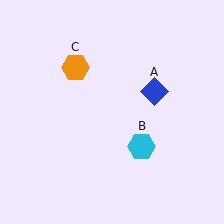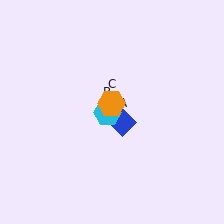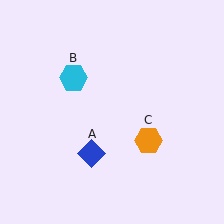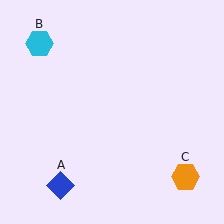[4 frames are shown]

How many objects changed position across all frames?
3 objects changed position: blue diamond (object A), cyan hexagon (object B), orange hexagon (object C).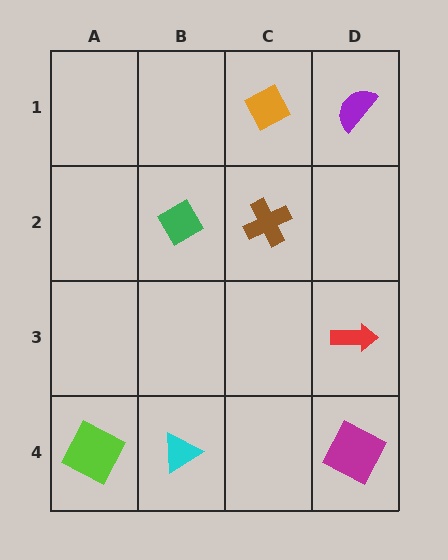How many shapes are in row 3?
1 shape.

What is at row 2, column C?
A brown cross.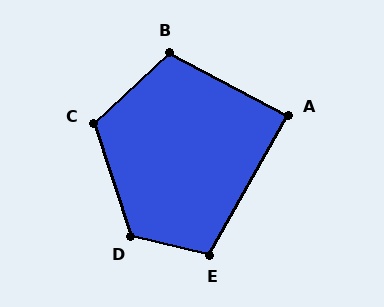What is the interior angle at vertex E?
Approximately 106 degrees (obtuse).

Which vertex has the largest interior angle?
D, at approximately 122 degrees.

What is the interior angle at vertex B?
Approximately 109 degrees (obtuse).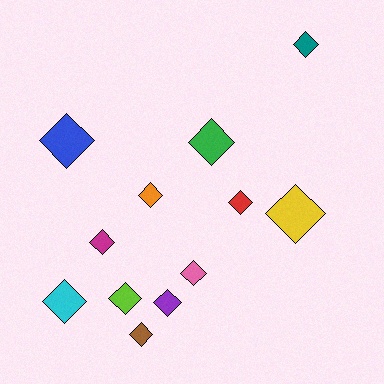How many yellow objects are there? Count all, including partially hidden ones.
There is 1 yellow object.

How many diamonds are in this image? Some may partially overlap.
There are 12 diamonds.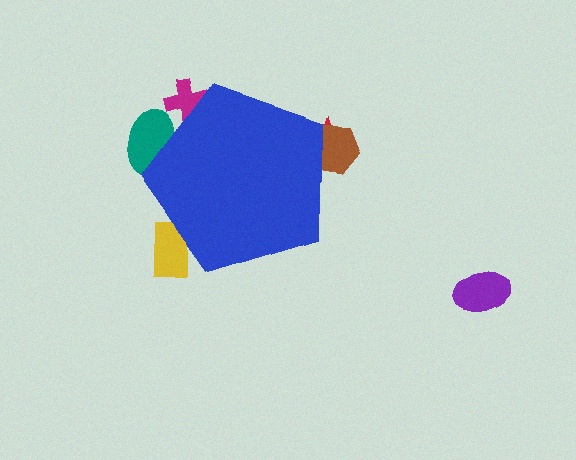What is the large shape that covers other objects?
A blue pentagon.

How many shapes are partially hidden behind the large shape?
5 shapes are partially hidden.